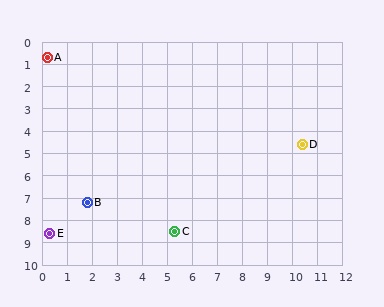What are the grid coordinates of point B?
Point B is at approximately (1.8, 7.2).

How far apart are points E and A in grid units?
Points E and A are about 7.9 grid units apart.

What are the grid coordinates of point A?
Point A is at approximately (0.2, 0.7).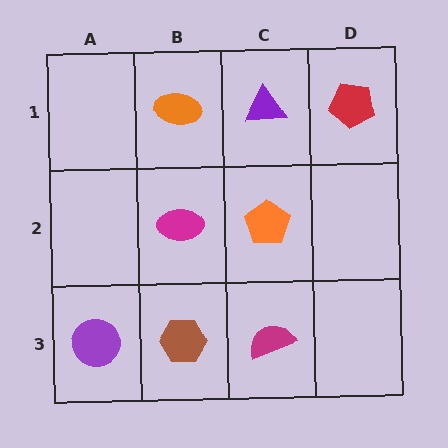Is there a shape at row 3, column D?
No, that cell is empty.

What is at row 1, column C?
A purple triangle.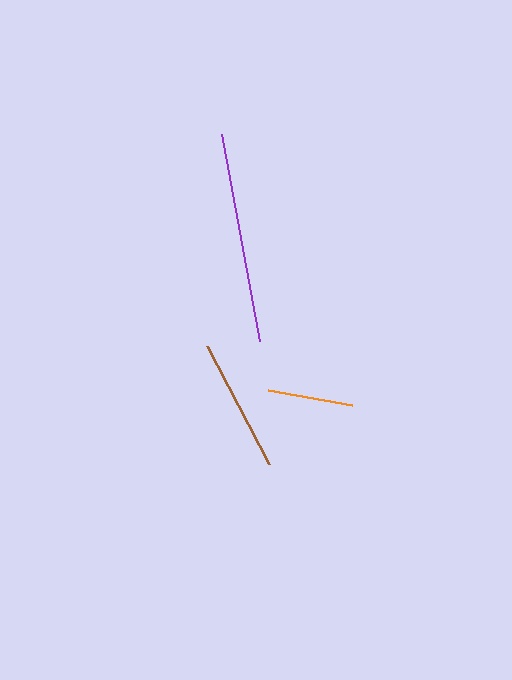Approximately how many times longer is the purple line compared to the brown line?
The purple line is approximately 1.6 times the length of the brown line.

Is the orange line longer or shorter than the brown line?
The brown line is longer than the orange line.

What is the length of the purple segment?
The purple segment is approximately 211 pixels long.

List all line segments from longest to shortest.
From longest to shortest: purple, brown, orange.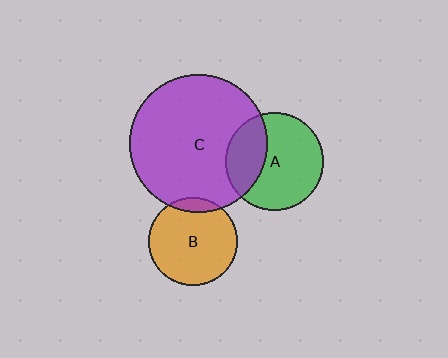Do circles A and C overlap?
Yes.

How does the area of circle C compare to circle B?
Approximately 2.5 times.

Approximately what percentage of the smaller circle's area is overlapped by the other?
Approximately 30%.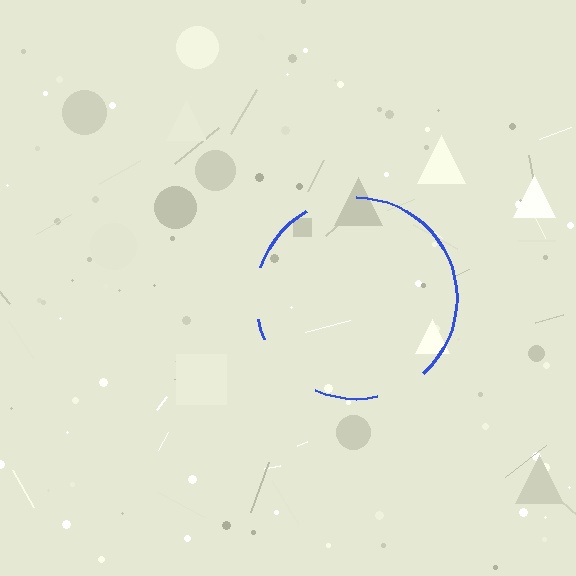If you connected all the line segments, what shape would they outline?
They would outline a circle.